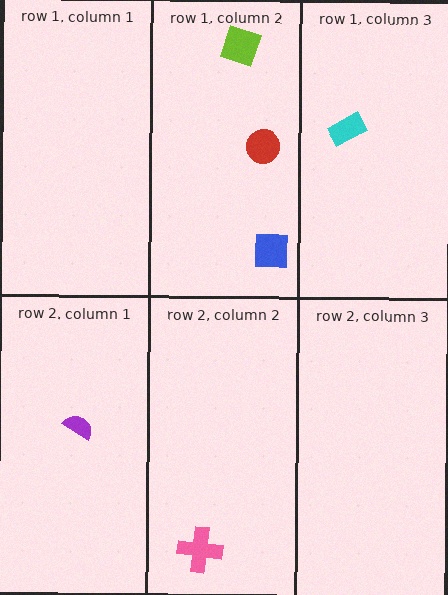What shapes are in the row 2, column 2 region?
The pink cross.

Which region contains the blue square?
The row 1, column 2 region.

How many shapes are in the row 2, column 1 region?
1.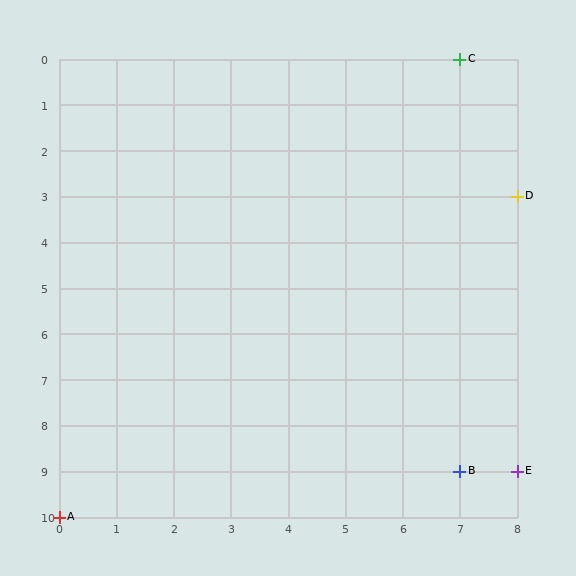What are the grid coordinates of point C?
Point C is at grid coordinates (7, 0).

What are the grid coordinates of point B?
Point B is at grid coordinates (7, 9).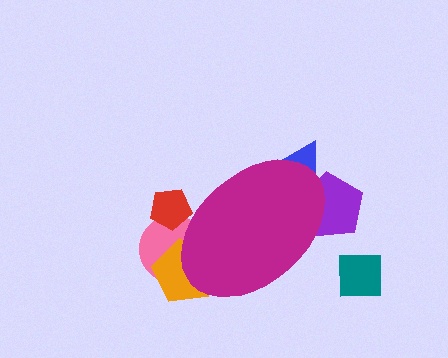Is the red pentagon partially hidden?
Yes, the red pentagon is partially hidden behind the magenta ellipse.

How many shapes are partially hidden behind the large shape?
5 shapes are partially hidden.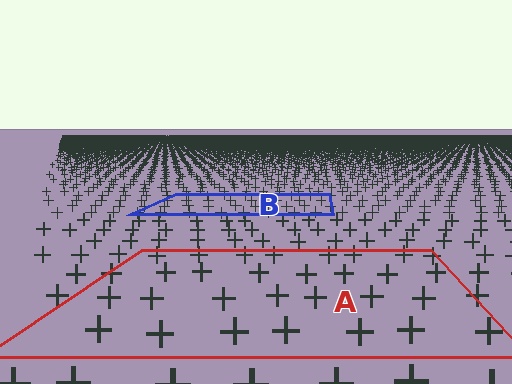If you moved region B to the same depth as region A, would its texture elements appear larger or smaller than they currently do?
They would appear larger. At a closer depth, the same texture elements are projected at a bigger on-screen size.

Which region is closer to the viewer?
Region A is closer. The texture elements there are larger and more spread out.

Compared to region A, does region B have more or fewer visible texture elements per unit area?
Region B has more texture elements per unit area — they are packed more densely because it is farther away.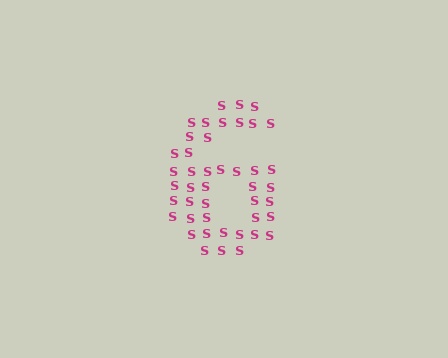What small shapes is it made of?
It is made of small letter S's.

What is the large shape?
The large shape is the digit 6.